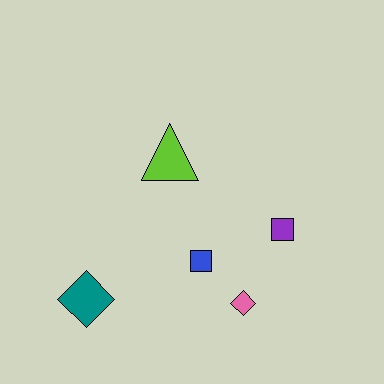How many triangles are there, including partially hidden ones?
There is 1 triangle.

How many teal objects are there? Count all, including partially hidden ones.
There is 1 teal object.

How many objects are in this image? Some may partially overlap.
There are 5 objects.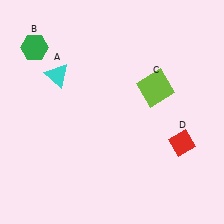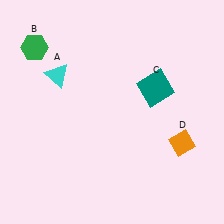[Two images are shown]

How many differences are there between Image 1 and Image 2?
There are 2 differences between the two images.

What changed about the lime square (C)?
In Image 1, C is lime. In Image 2, it changed to teal.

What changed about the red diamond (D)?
In Image 1, D is red. In Image 2, it changed to orange.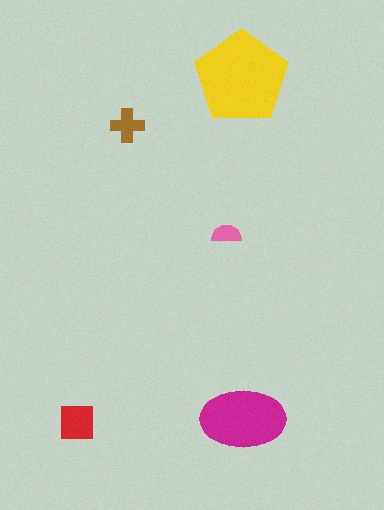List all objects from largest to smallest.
The yellow pentagon, the magenta ellipse, the red square, the brown cross, the pink semicircle.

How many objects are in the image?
There are 5 objects in the image.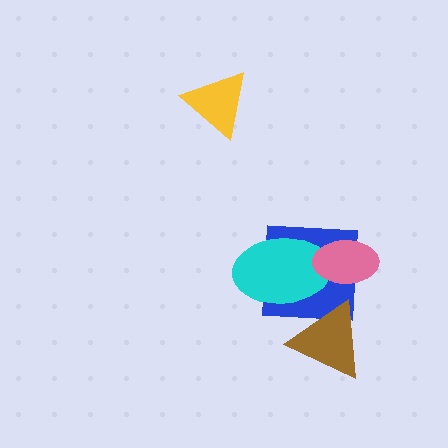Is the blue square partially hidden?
Yes, it is partially covered by another shape.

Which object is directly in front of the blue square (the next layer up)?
The cyan ellipse is directly in front of the blue square.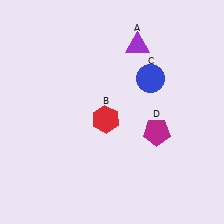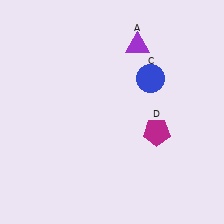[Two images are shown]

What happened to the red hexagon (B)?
The red hexagon (B) was removed in Image 2. It was in the bottom-left area of Image 1.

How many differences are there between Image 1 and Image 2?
There is 1 difference between the two images.